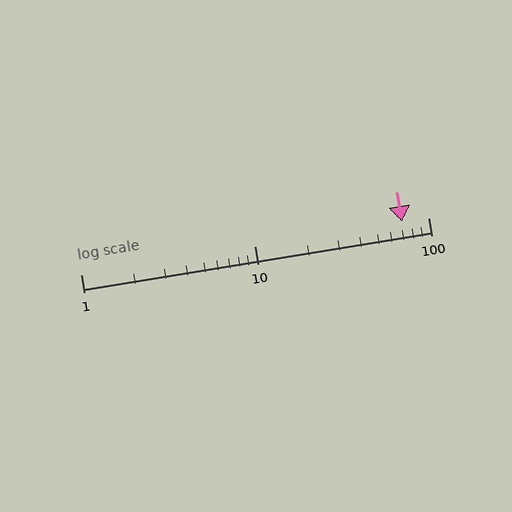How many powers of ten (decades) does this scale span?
The scale spans 2 decades, from 1 to 100.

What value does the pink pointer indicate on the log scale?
The pointer indicates approximately 71.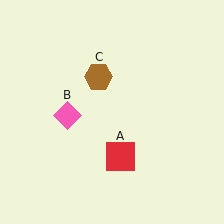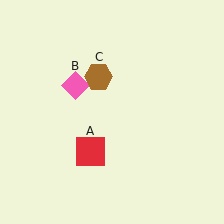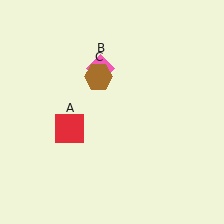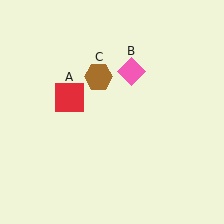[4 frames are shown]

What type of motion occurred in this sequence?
The red square (object A), pink diamond (object B) rotated clockwise around the center of the scene.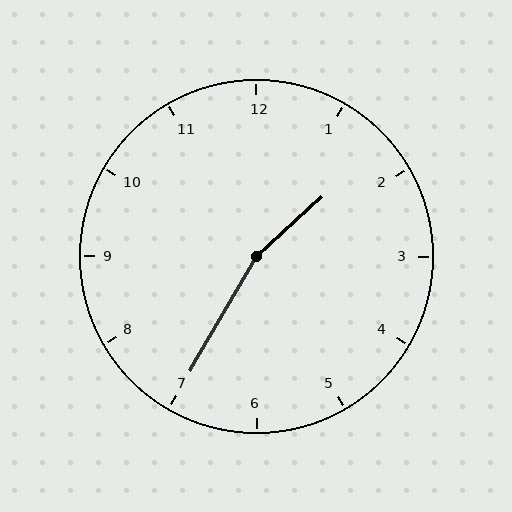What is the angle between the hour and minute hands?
Approximately 162 degrees.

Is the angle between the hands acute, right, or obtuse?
It is obtuse.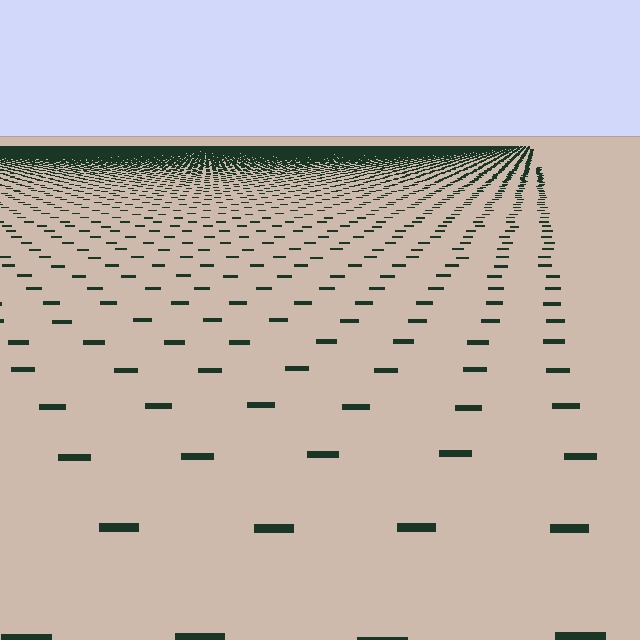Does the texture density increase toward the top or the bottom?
Density increases toward the top.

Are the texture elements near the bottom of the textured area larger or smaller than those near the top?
Larger. Near the bottom, elements are closer to the viewer and appear at a bigger on-screen size.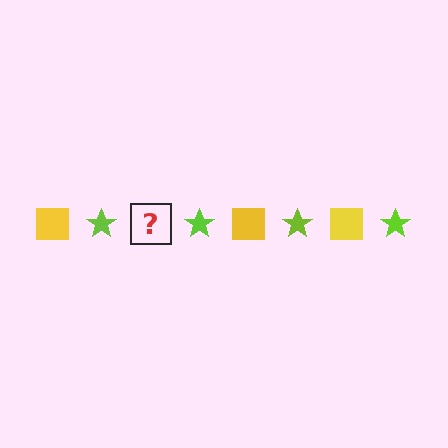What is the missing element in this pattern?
The missing element is a yellow square.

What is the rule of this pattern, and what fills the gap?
The rule is that the pattern alternates between yellow square and lime star. The gap should be filled with a yellow square.